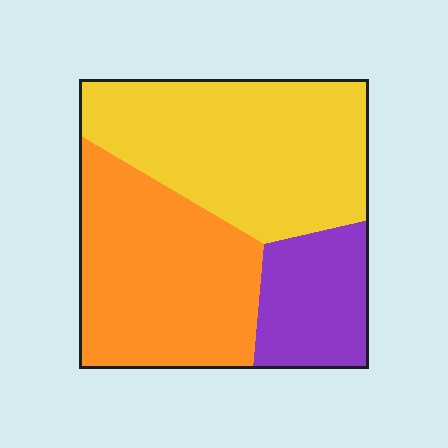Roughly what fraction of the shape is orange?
Orange covers around 40% of the shape.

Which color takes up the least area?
Purple, at roughly 20%.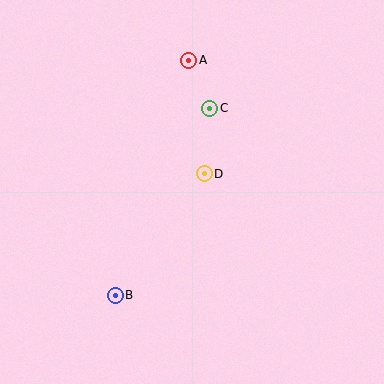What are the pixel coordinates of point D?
Point D is at (204, 174).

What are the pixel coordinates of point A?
Point A is at (189, 61).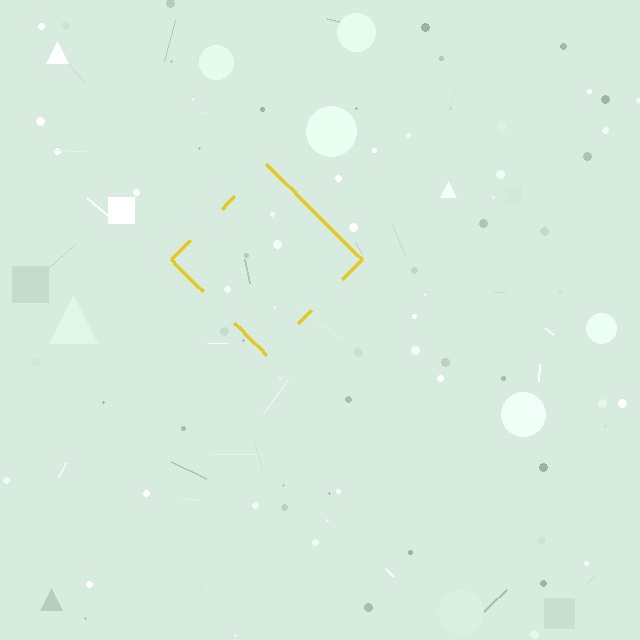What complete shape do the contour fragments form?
The contour fragments form a diamond.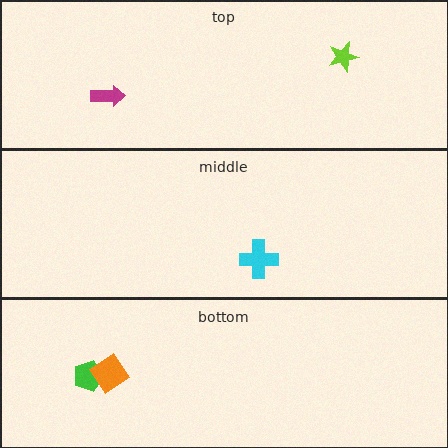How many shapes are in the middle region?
1.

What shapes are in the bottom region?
The green pentagon, the orange diamond.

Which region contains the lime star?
The top region.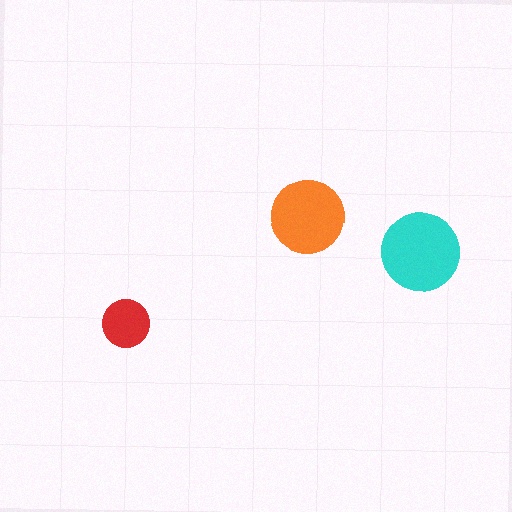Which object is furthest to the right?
The cyan circle is rightmost.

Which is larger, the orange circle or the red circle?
The orange one.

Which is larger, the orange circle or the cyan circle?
The cyan one.